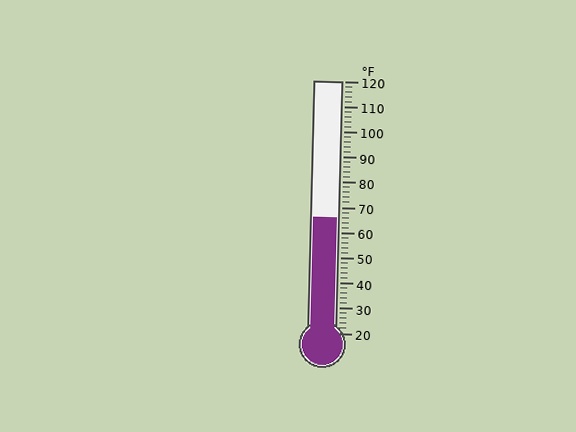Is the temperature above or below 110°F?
The temperature is below 110°F.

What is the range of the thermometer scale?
The thermometer scale ranges from 20°F to 120°F.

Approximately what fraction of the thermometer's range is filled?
The thermometer is filled to approximately 45% of its range.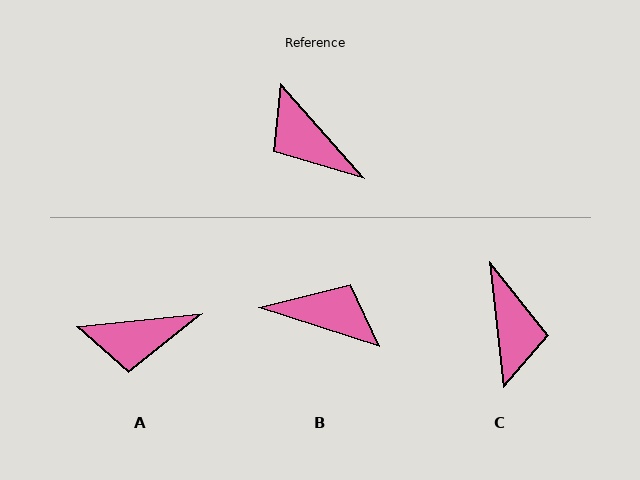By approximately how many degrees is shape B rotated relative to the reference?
Approximately 149 degrees clockwise.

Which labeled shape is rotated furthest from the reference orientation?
B, about 149 degrees away.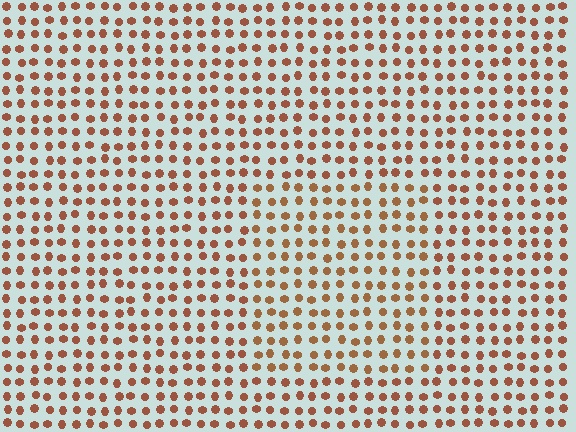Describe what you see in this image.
The image is filled with small brown elements in a uniform arrangement. A rectangle-shaped region is visible where the elements are tinted to a slightly different hue, forming a subtle color boundary.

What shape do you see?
I see a rectangle.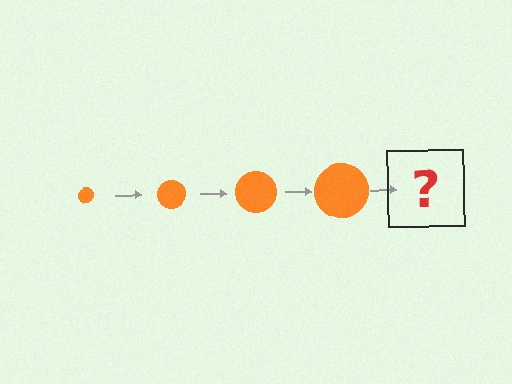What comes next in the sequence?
The next element should be an orange circle, larger than the previous one.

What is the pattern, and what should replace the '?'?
The pattern is that the circle gets progressively larger each step. The '?' should be an orange circle, larger than the previous one.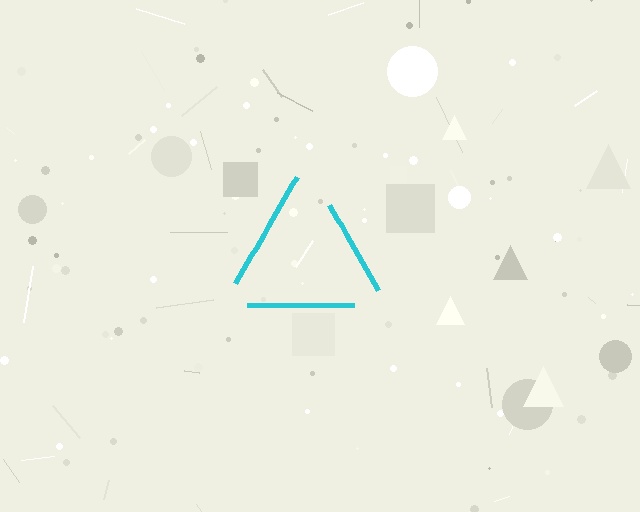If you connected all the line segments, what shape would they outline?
They would outline a triangle.